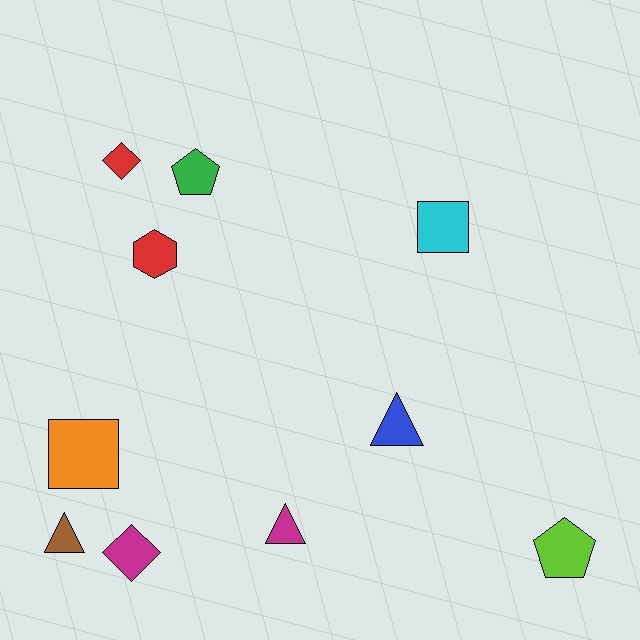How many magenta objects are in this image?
There are 2 magenta objects.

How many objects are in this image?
There are 10 objects.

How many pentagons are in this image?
There are 2 pentagons.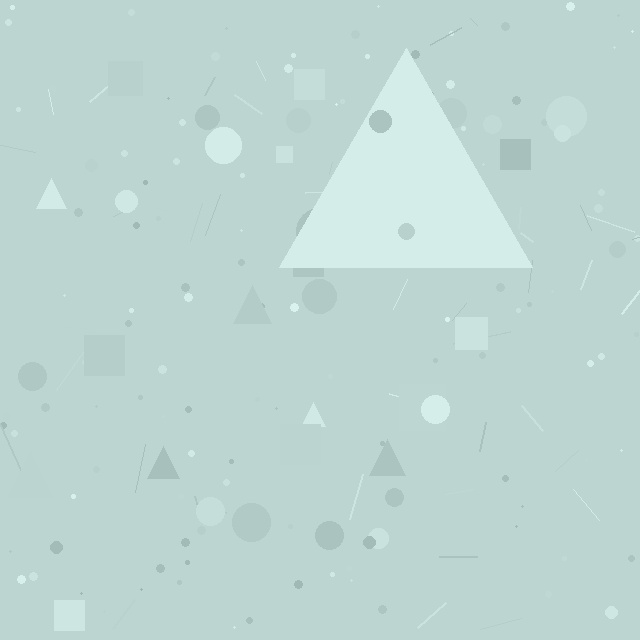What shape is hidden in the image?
A triangle is hidden in the image.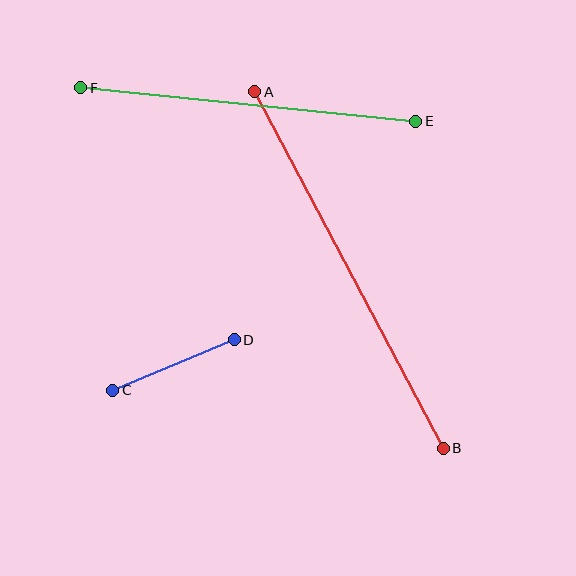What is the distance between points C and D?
The distance is approximately 131 pixels.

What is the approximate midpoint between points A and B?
The midpoint is at approximately (349, 270) pixels.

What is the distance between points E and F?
The distance is approximately 337 pixels.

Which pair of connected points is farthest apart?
Points A and B are farthest apart.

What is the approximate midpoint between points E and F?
The midpoint is at approximately (248, 105) pixels.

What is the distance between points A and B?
The distance is approximately 403 pixels.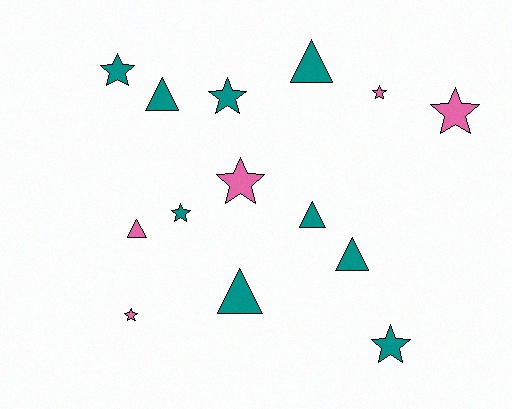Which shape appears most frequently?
Star, with 8 objects.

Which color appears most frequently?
Teal, with 9 objects.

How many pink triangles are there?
There is 1 pink triangle.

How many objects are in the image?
There are 14 objects.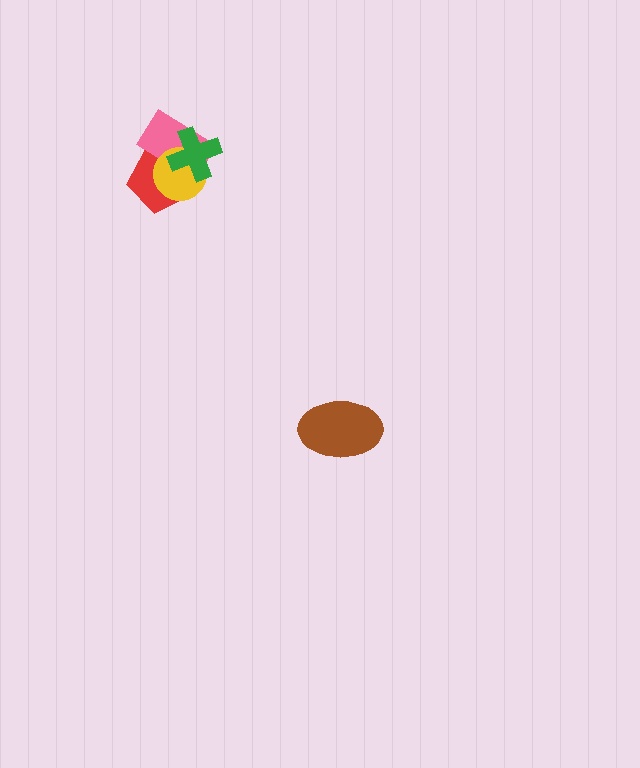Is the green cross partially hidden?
No, no other shape covers it.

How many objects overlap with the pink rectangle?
3 objects overlap with the pink rectangle.